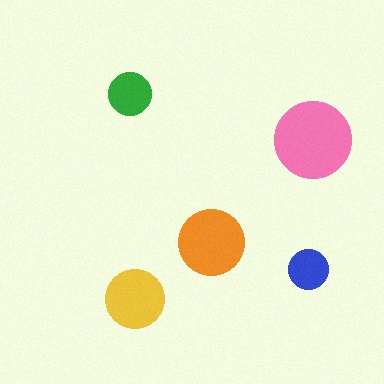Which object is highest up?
The green circle is topmost.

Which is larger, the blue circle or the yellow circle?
The yellow one.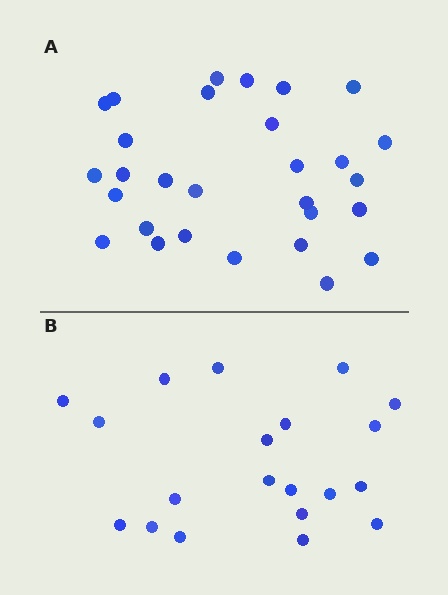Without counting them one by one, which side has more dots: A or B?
Region A (the top region) has more dots.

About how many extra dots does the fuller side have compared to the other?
Region A has roughly 8 or so more dots than region B.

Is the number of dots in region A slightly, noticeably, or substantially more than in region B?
Region A has substantially more. The ratio is roughly 1.4 to 1.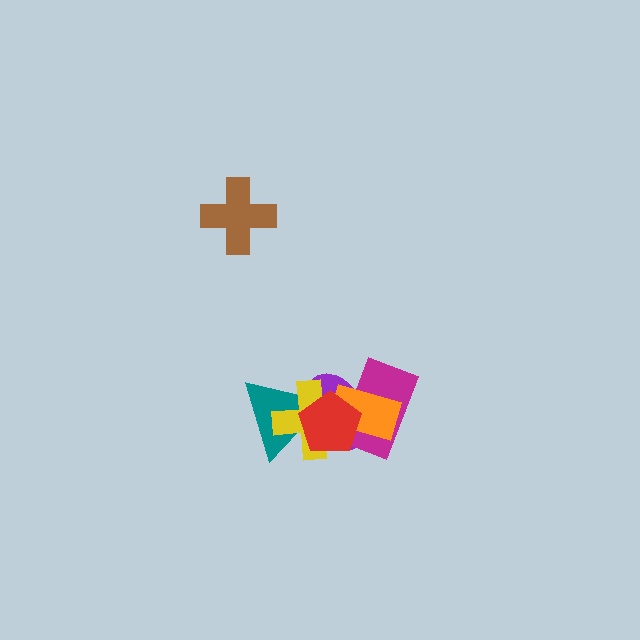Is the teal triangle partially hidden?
Yes, it is partially covered by another shape.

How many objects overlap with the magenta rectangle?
4 objects overlap with the magenta rectangle.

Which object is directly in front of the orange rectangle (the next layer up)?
The yellow cross is directly in front of the orange rectangle.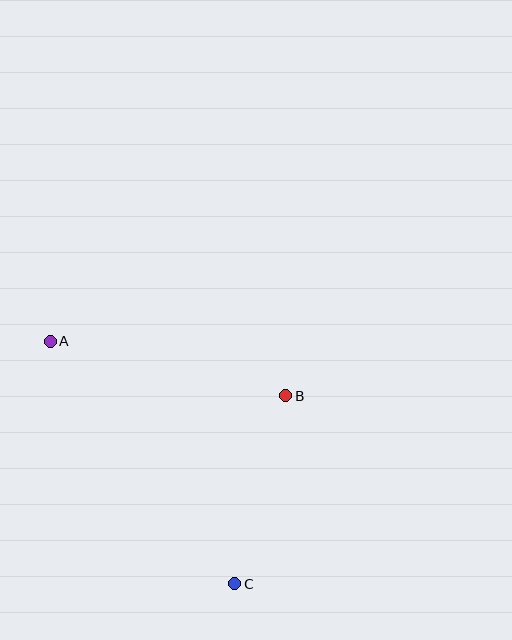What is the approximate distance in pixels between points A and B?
The distance between A and B is approximately 242 pixels.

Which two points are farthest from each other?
Points A and C are farthest from each other.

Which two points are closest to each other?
Points B and C are closest to each other.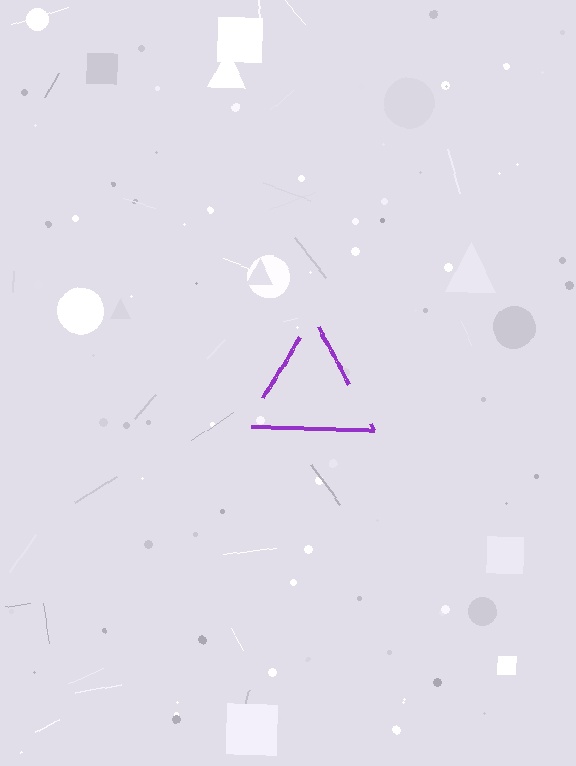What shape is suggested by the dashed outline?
The dashed outline suggests a triangle.